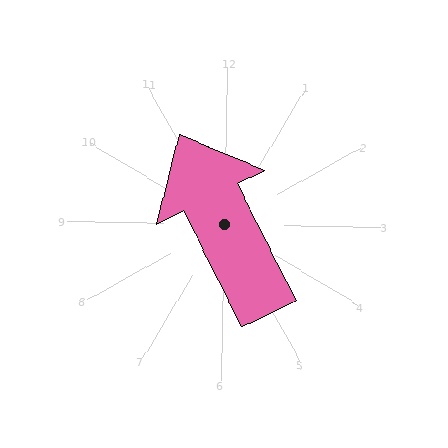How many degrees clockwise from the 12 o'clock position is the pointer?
Approximately 332 degrees.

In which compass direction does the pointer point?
Northwest.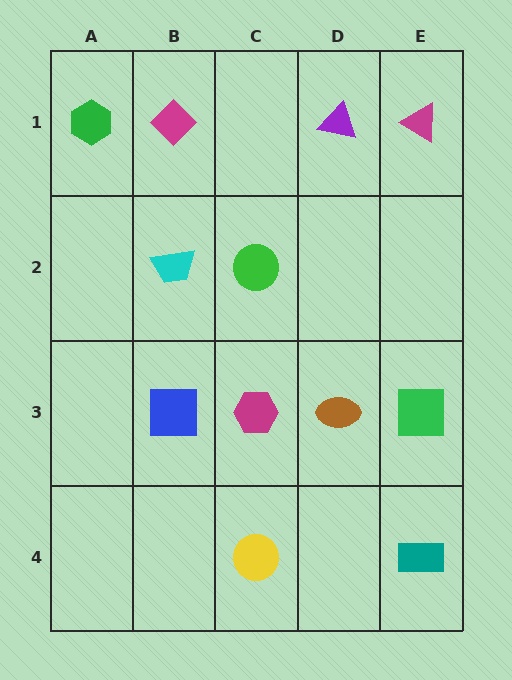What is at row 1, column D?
A purple triangle.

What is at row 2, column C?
A green circle.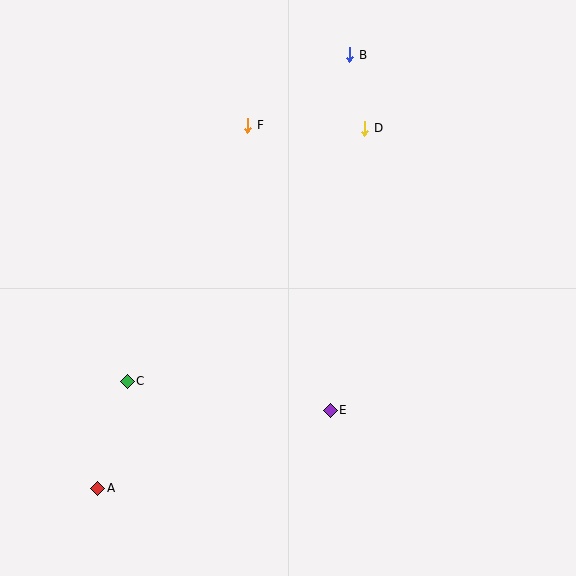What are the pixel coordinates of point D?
Point D is at (365, 128).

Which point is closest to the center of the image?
Point E at (330, 410) is closest to the center.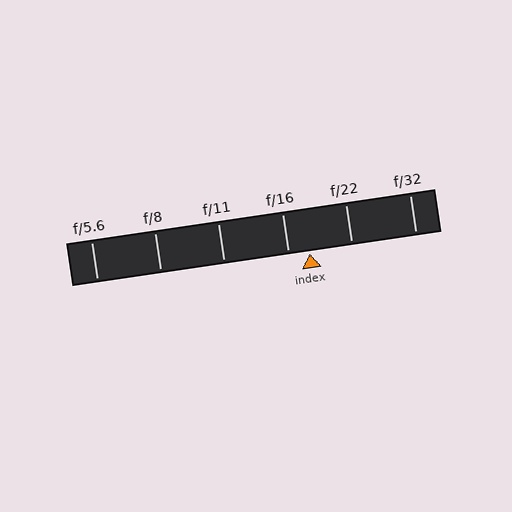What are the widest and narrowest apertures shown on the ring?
The widest aperture shown is f/5.6 and the narrowest is f/32.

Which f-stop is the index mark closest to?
The index mark is closest to f/16.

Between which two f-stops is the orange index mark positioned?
The index mark is between f/16 and f/22.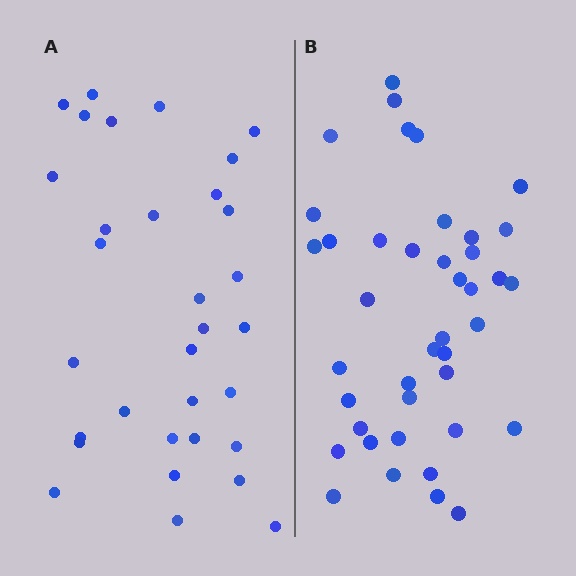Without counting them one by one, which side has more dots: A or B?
Region B (the right region) has more dots.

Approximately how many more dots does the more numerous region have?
Region B has roughly 8 or so more dots than region A.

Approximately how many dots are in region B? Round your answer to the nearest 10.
About 40 dots. (The exact count is 41, which rounds to 40.)